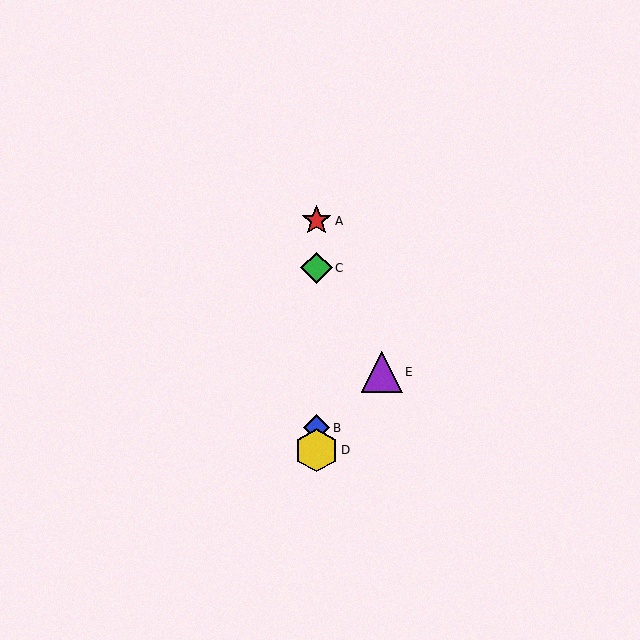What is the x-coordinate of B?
Object B is at x≈316.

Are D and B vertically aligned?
Yes, both are at x≈316.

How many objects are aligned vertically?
4 objects (A, B, C, D) are aligned vertically.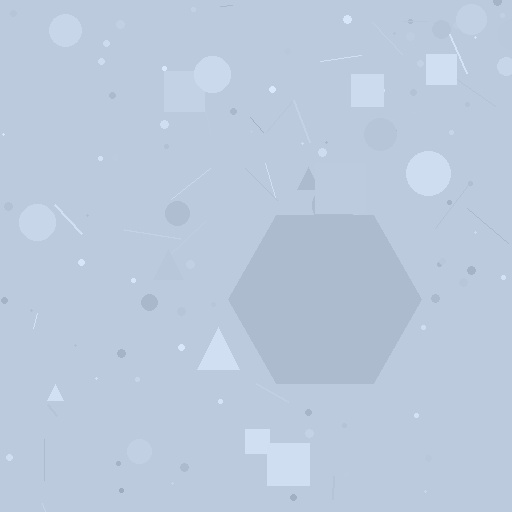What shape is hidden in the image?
A hexagon is hidden in the image.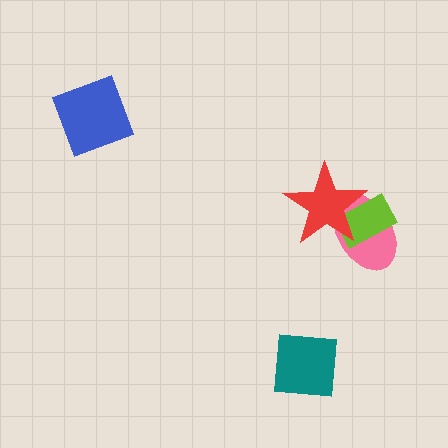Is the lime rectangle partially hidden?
Yes, it is partially covered by another shape.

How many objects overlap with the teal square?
0 objects overlap with the teal square.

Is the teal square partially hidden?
No, no other shape covers it.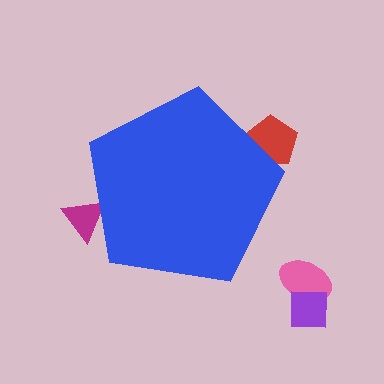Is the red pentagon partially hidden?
Yes, the red pentagon is partially hidden behind the blue pentagon.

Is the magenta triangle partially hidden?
Yes, the magenta triangle is partially hidden behind the blue pentagon.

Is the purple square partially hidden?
No, the purple square is fully visible.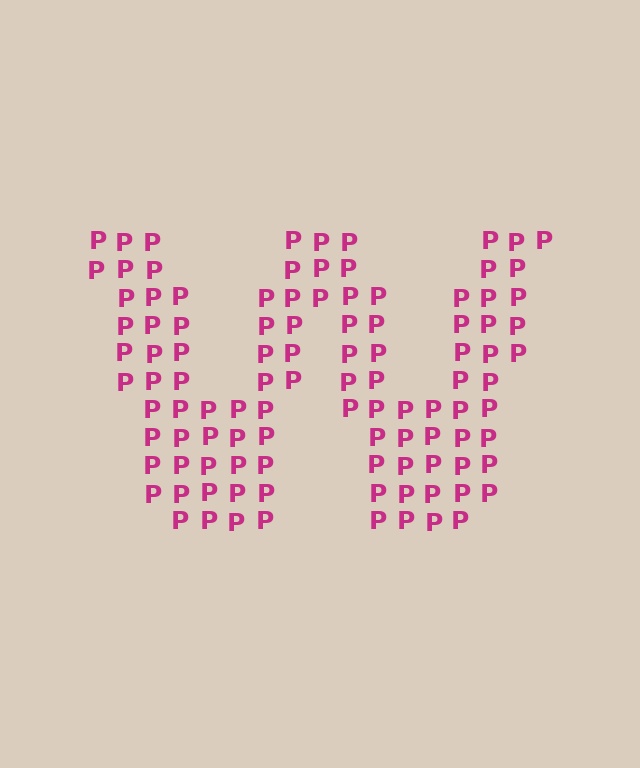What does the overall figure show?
The overall figure shows the letter W.